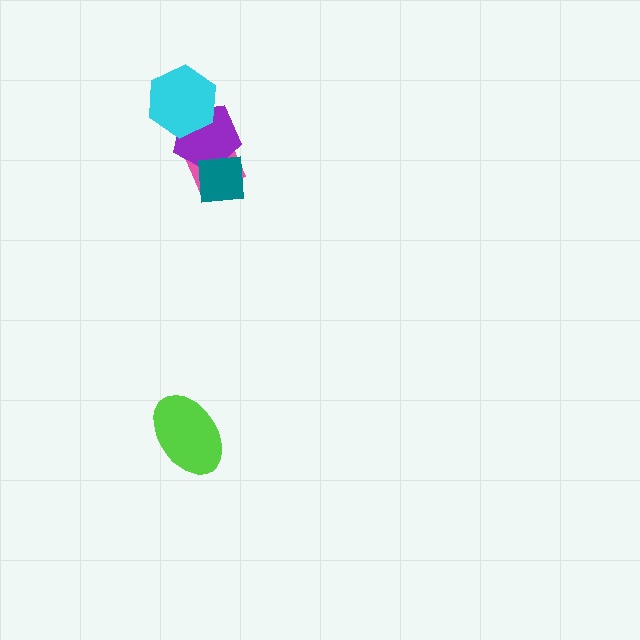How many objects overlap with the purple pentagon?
3 objects overlap with the purple pentagon.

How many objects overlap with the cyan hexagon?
1 object overlaps with the cyan hexagon.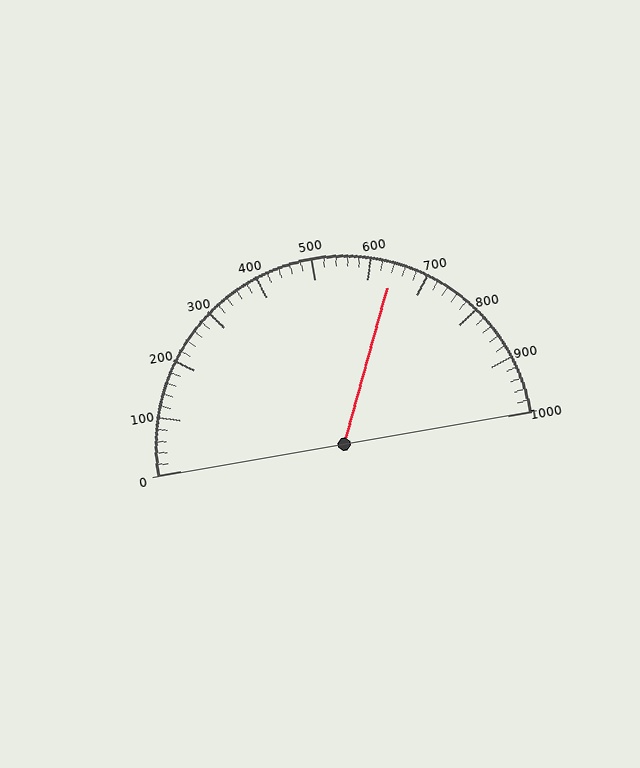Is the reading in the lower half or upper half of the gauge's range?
The reading is in the upper half of the range (0 to 1000).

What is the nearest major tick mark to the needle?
The nearest major tick mark is 600.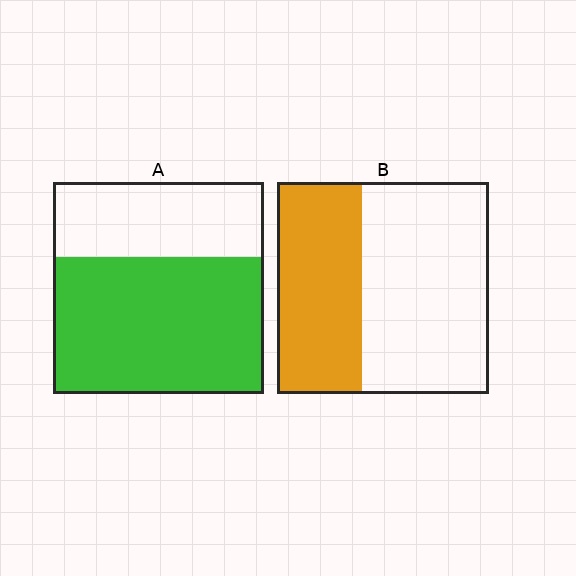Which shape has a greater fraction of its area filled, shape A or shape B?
Shape A.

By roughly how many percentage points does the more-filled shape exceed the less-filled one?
By roughly 25 percentage points (A over B).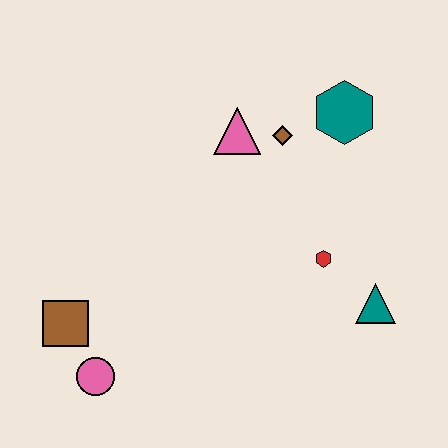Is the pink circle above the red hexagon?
No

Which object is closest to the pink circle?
The brown square is closest to the pink circle.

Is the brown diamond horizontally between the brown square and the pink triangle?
No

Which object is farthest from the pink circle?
The teal hexagon is farthest from the pink circle.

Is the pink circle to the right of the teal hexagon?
No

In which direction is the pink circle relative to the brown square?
The pink circle is below the brown square.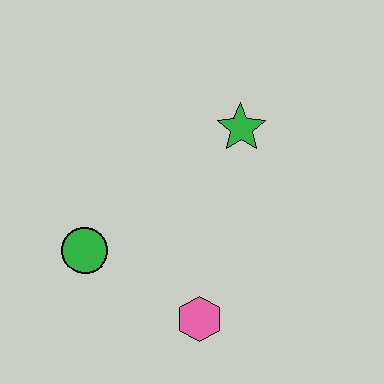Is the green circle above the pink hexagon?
Yes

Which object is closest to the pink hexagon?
The green circle is closest to the pink hexagon.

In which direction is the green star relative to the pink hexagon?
The green star is above the pink hexagon.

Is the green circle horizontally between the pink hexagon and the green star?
No